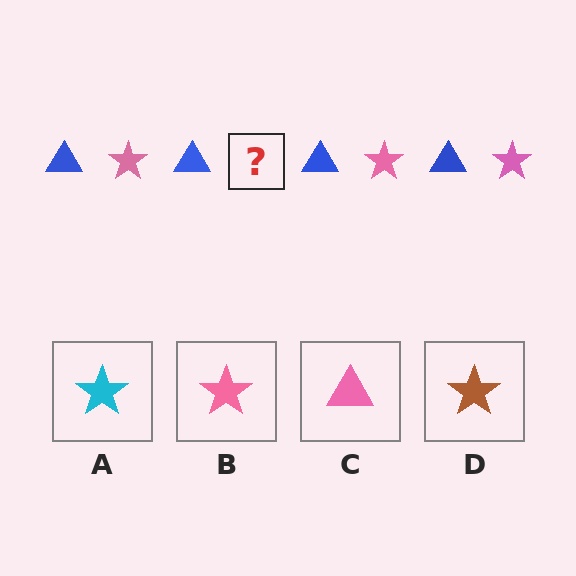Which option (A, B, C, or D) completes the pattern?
B.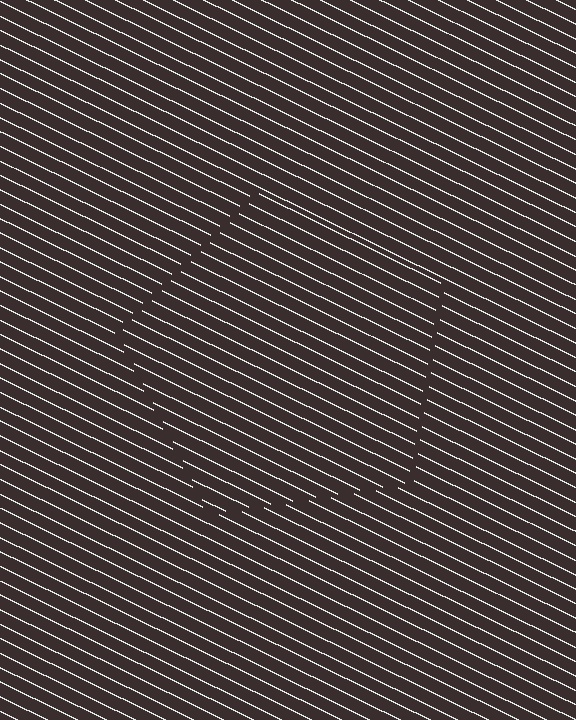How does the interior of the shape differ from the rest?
The interior of the shape contains the same grating, shifted by half a period — the contour is defined by the phase discontinuity where line-ends from the inner and outer gratings abut.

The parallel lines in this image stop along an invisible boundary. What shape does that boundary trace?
An illusory pentagon. The interior of the shape contains the same grating, shifted by half a period — the contour is defined by the phase discontinuity where line-ends from the inner and outer gratings abut.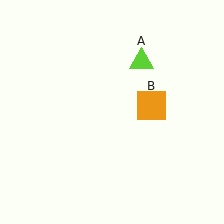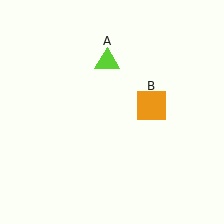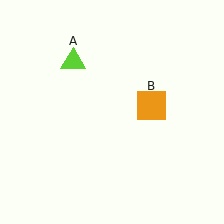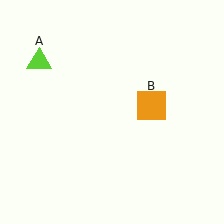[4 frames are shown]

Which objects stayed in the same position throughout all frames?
Orange square (object B) remained stationary.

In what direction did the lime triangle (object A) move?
The lime triangle (object A) moved left.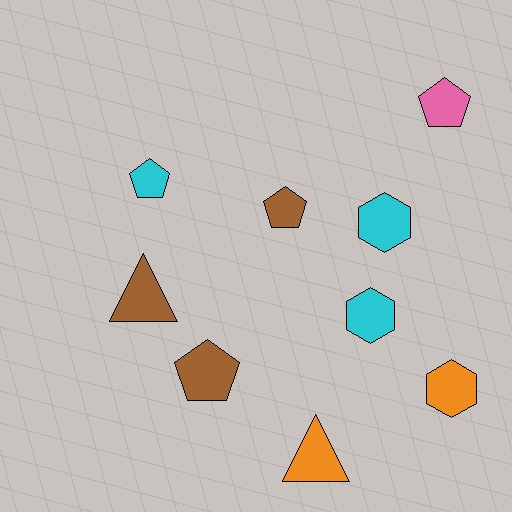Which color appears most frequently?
Brown, with 3 objects.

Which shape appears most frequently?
Pentagon, with 4 objects.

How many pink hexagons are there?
There are no pink hexagons.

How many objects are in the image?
There are 9 objects.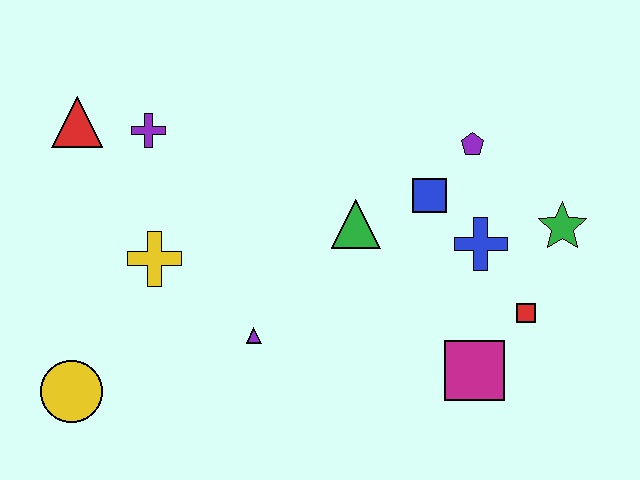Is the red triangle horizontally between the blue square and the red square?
No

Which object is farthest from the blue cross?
The yellow circle is farthest from the blue cross.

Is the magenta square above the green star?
No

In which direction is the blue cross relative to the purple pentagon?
The blue cross is below the purple pentagon.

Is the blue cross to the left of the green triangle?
No